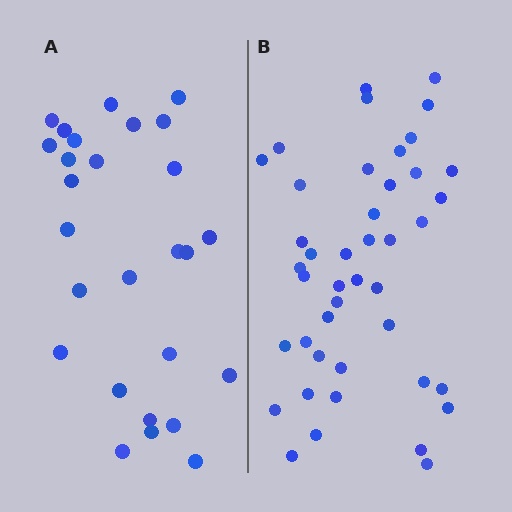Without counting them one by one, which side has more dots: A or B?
Region B (the right region) has more dots.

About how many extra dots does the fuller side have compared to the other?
Region B has approximately 15 more dots than region A.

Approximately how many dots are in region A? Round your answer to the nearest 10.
About 30 dots. (The exact count is 27, which rounds to 30.)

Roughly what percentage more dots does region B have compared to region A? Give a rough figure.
About 60% more.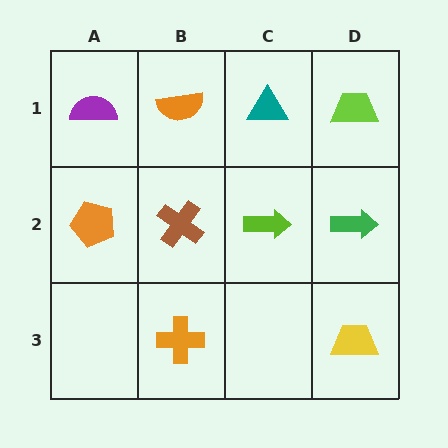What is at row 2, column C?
A lime arrow.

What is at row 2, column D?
A green arrow.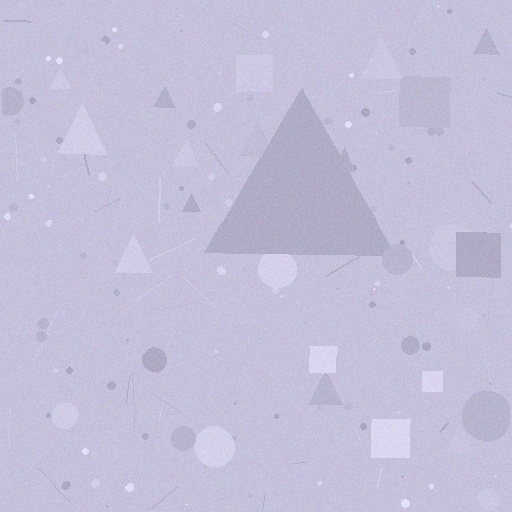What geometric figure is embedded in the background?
A triangle is embedded in the background.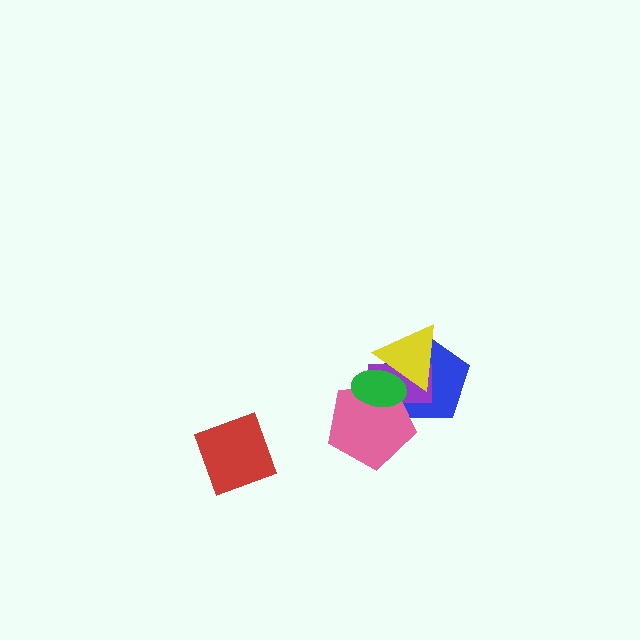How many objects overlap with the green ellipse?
4 objects overlap with the green ellipse.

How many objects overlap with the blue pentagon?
4 objects overlap with the blue pentagon.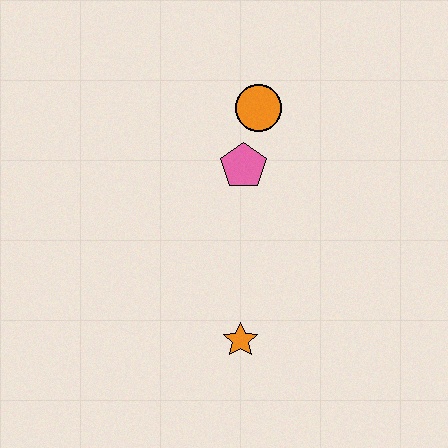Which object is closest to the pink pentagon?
The orange circle is closest to the pink pentagon.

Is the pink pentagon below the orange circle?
Yes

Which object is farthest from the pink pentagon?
The orange star is farthest from the pink pentagon.